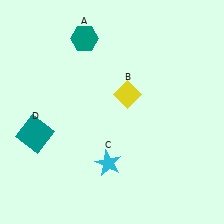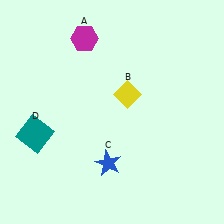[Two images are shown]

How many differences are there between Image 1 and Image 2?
There are 2 differences between the two images.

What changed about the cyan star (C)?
In Image 1, C is cyan. In Image 2, it changed to blue.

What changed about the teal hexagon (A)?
In Image 1, A is teal. In Image 2, it changed to magenta.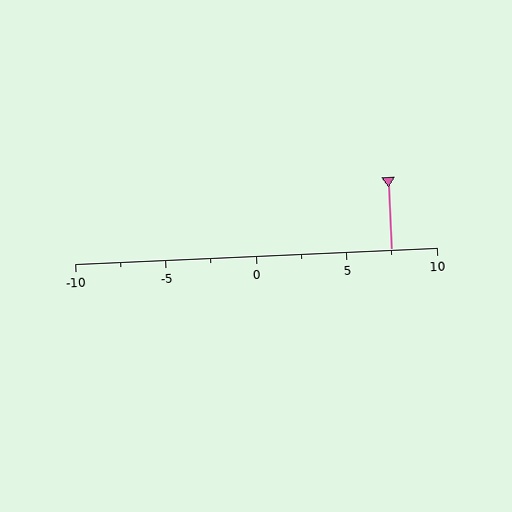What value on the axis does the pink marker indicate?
The marker indicates approximately 7.5.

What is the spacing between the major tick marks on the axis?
The major ticks are spaced 5 apart.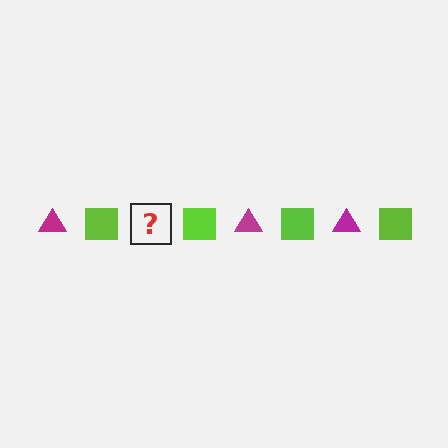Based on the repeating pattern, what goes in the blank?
The blank should be a magenta triangle.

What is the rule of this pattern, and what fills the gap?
The rule is that the pattern alternates between magenta triangle and lime square. The gap should be filled with a magenta triangle.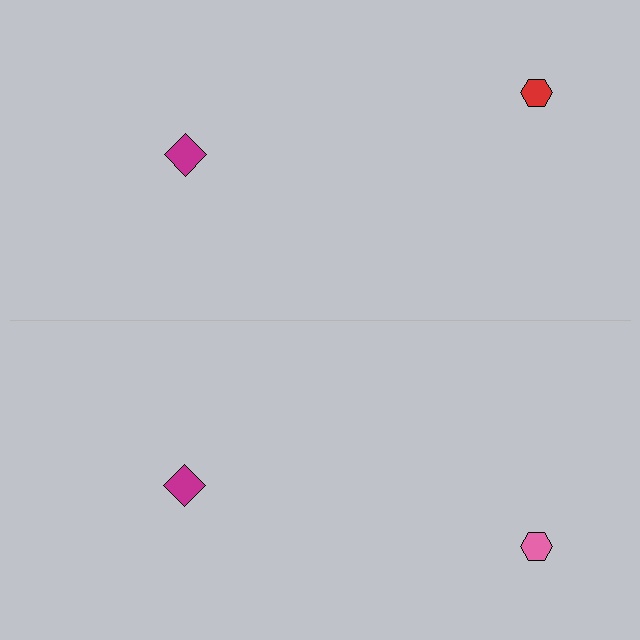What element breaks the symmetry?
The pink hexagon on the bottom side breaks the symmetry — its mirror counterpart is red.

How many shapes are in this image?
There are 4 shapes in this image.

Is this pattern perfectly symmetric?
No, the pattern is not perfectly symmetric. The pink hexagon on the bottom side breaks the symmetry — its mirror counterpart is red.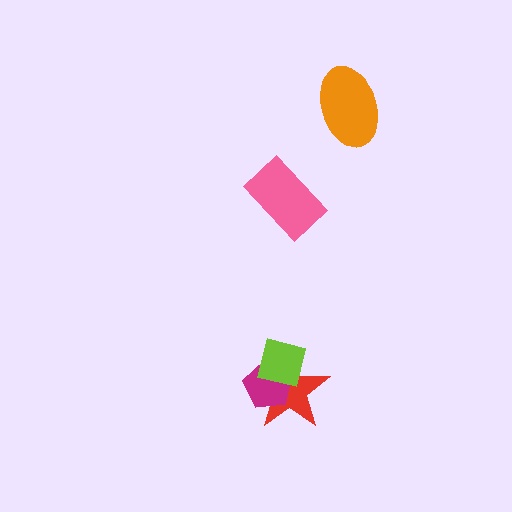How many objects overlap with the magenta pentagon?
2 objects overlap with the magenta pentagon.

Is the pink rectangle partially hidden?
No, no other shape covers it.